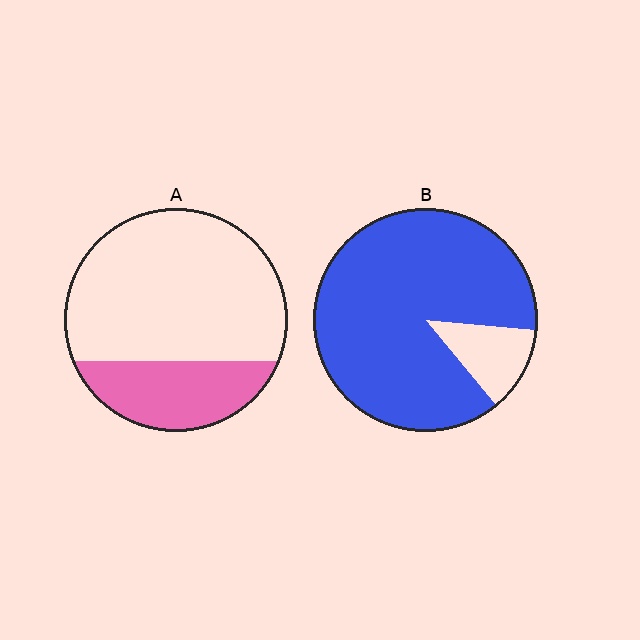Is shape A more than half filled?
No.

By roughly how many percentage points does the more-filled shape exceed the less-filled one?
By roughly 60 percentage points (B over A).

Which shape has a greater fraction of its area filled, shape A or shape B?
Shape B.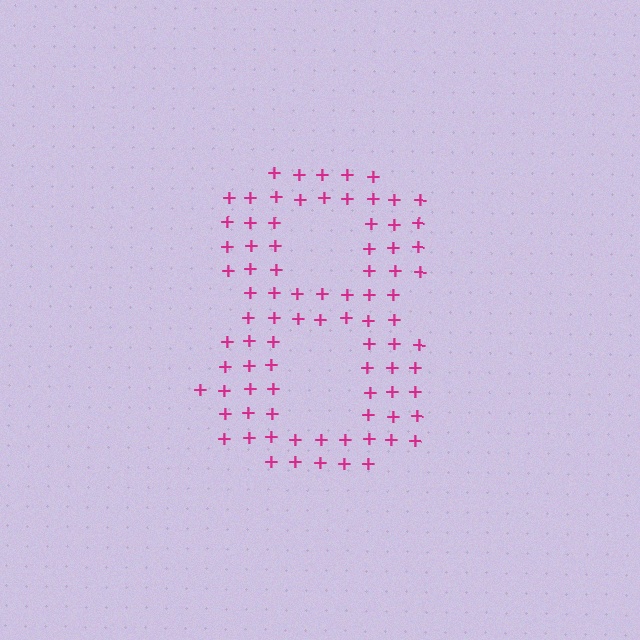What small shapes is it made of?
It is made of small plus signs.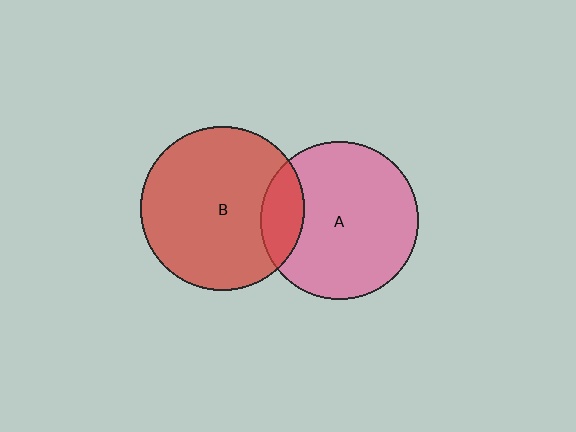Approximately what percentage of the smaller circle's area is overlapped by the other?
Approximately 15%.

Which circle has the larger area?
Circle B (red).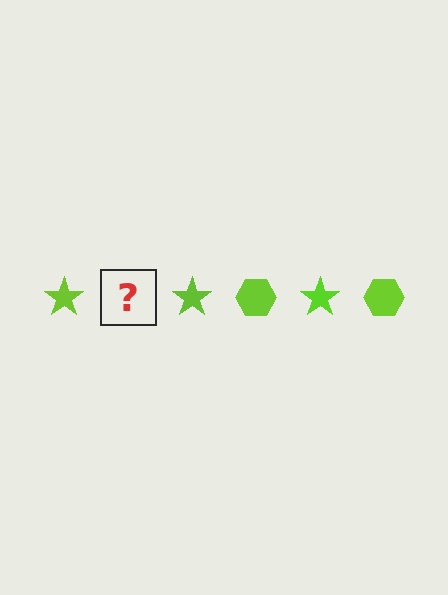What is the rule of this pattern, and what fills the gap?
The rule is that the pattern cycles through star, hexagon shapes in lime. The gap should be filled with a lime hexagon.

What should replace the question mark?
The question mark should be replaced with a lime hexagon.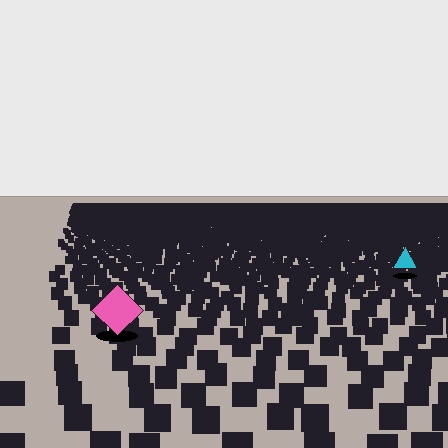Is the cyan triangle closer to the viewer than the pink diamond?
No. The pink diamond is closer — you can tell from the texture gradient: the ground texture is coarser near it.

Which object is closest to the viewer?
The pink diamond is closest. The texture marks near it are larger and more spread out.